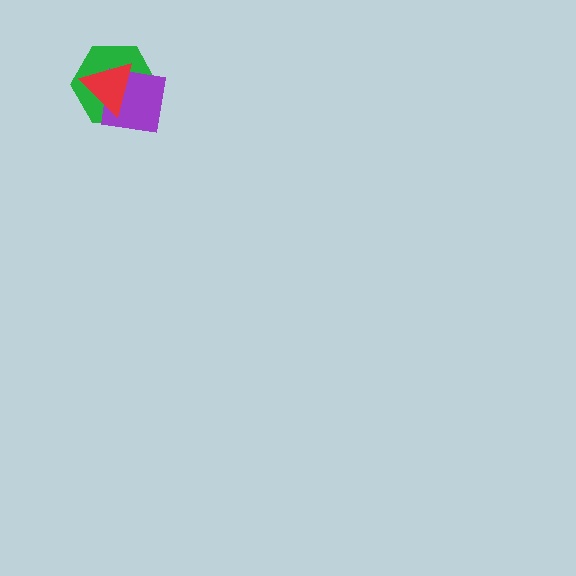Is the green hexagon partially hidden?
Yes, it is partially covered by another shape.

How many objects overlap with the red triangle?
2 objects overlap with the red triangle.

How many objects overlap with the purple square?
2 objects overlap with the purple square.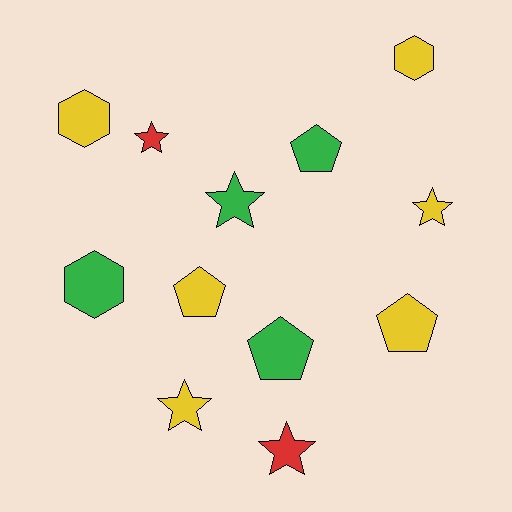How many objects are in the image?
There are 12 objects.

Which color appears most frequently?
Yellow, with 6 objects.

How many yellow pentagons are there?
There are 2 yellow pentagons.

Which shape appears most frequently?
Star, with 5 objects.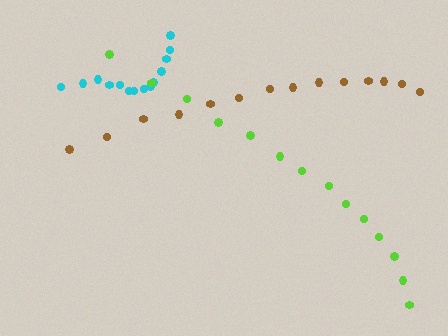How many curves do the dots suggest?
There are 3 distinct paths.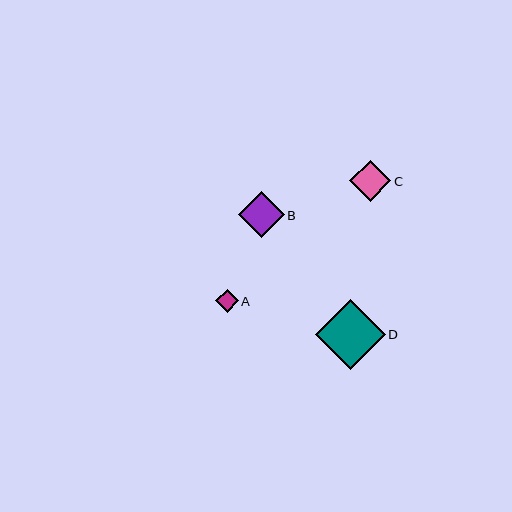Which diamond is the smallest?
Diamond A is the smallest with a size of approximately 23 pixels.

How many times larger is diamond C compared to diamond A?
Diamond C is approximately 1.8 times the size of diamond A.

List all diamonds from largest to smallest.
From largest to smallest: D, B, C, A.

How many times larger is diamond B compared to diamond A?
Diamond B is approximately 2.0 times the size of diamond A.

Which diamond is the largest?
Diamond D is the largest with a size of approximately 70 pixels.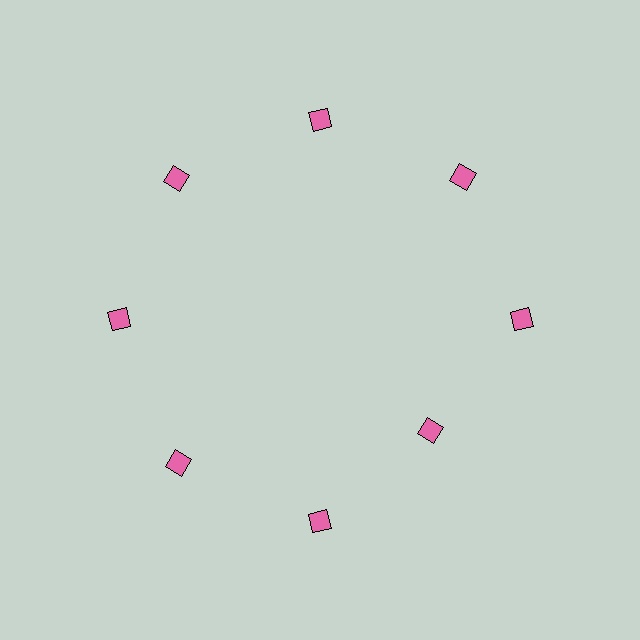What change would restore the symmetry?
The symmetry would be restored by moving it outward, back onto the ring so that all 8 squares sit at equal angles and equal distance from the center.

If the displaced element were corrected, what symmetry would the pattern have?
It would have 8-fold rotational symmetry — the pattern would map onto itself every 45 degrees.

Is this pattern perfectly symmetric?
No. The 8 pink squares are arranged in a ring, but one element near the 4 o'clock position is pulled inward toward the center, breaking the 8-fold rotational symmetry.